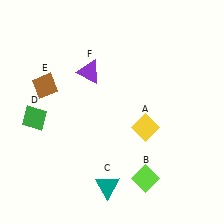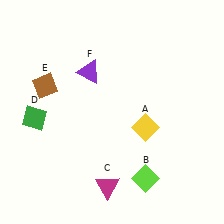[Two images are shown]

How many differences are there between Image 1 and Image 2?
There is 1 difference between the two images.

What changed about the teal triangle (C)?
In Image 1, C is teal. In Image 2, it changed to magenta.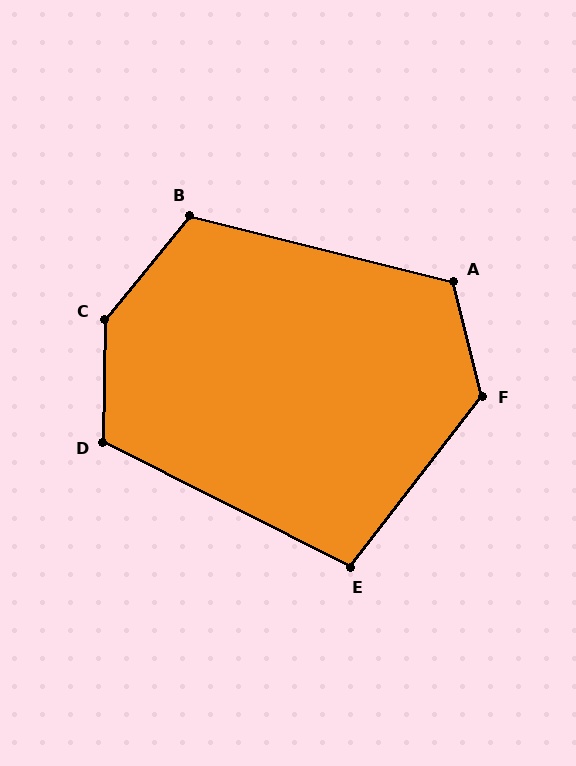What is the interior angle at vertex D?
Approximately 116 degrees (obtuse).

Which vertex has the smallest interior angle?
E, at approximately 101 degrees.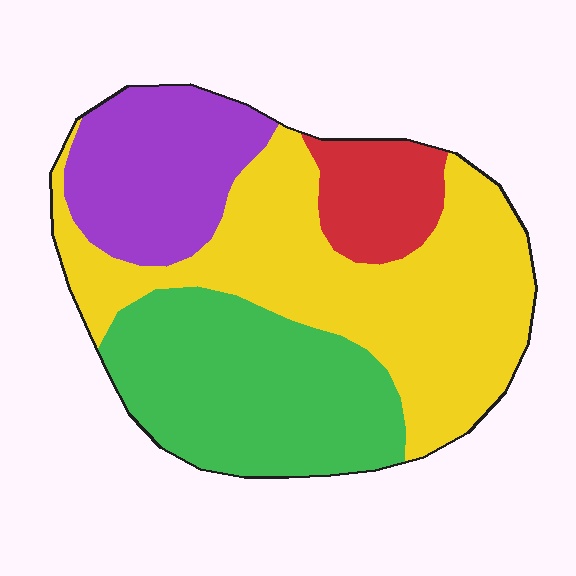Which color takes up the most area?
Yellow, at roughly 40%.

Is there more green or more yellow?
Yellow.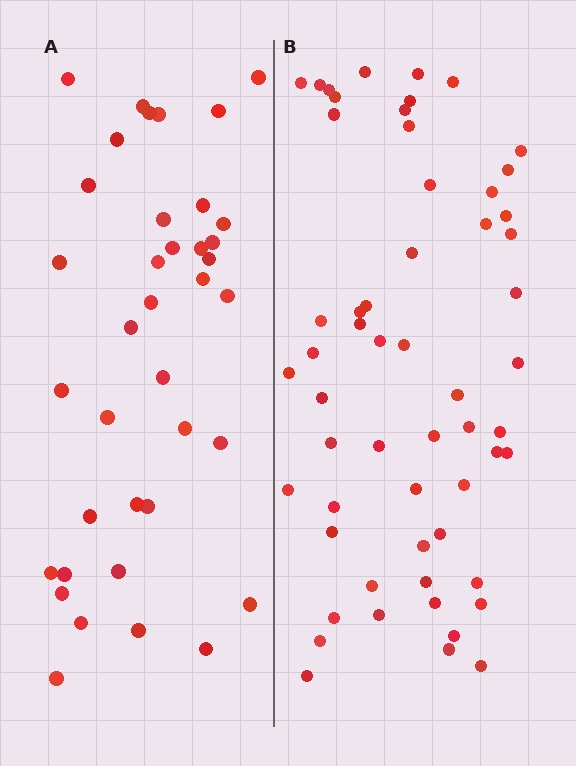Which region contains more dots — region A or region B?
Region B (the right region) has more dots.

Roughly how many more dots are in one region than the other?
Region B has approximately 20 more dots than region A.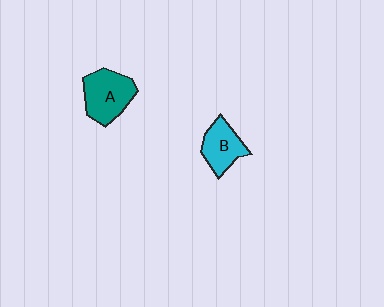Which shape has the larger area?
Shape A (teal).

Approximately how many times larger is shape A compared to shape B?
Approximately 1.3 times.